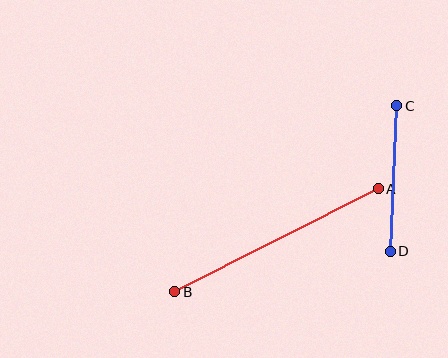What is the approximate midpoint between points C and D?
The midpoint is at approximately (394, 179) pixels.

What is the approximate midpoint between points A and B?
The midpoint is at approximately (277, 240) pixels.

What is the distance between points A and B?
The distance is approximately 228 pixels.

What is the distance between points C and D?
The distance is approximately 145 pixels.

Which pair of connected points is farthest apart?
Points A and B are farthest apart.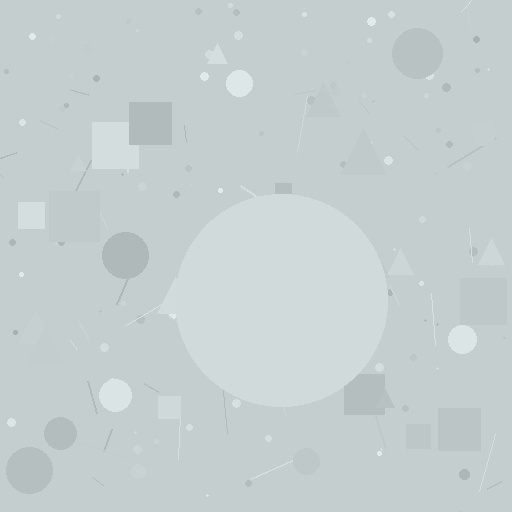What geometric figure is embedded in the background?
A circle is embedded in the background.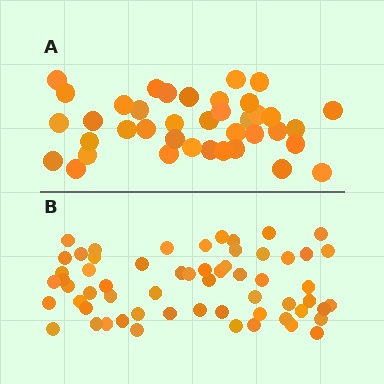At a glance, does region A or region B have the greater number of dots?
Region B (the bottom region) has more dots.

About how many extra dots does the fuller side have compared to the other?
Region B has approximately 20 more dots than region A.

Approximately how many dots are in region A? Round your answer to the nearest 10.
About 40 dots. (The exact count is 39, which rounds to 40.)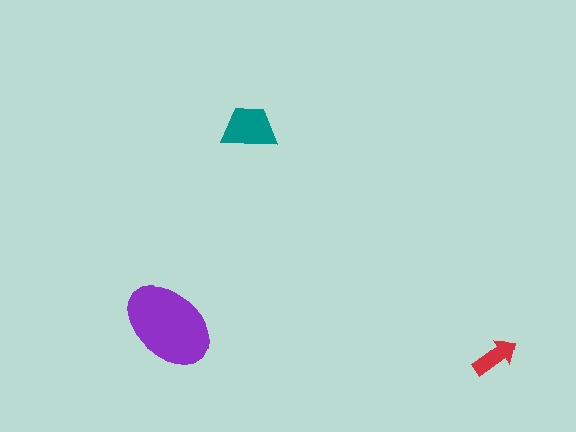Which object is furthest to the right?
The red arrow is rightmost.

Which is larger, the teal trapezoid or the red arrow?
The teal trapezoid.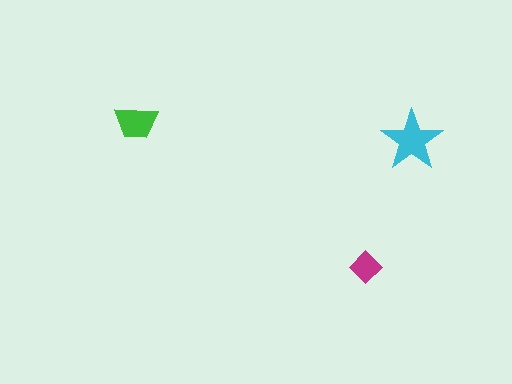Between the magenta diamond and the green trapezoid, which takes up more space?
The green trapezoid.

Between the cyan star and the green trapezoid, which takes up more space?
The cyan star.